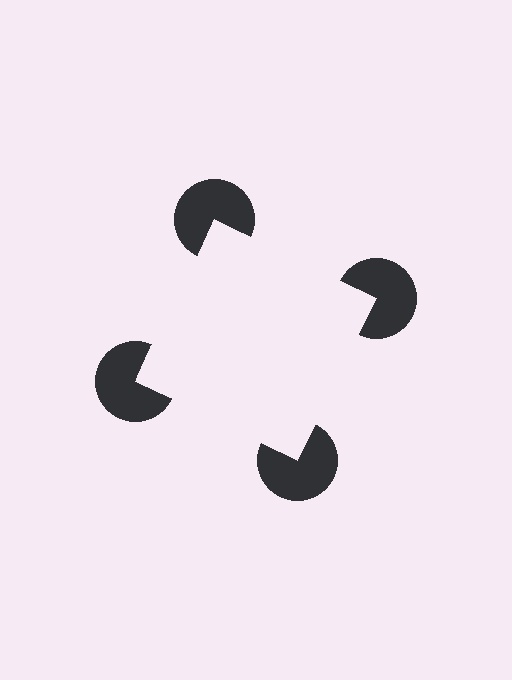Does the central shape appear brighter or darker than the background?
It typically appears slightly brighter than the background, even though no actual brightness change is drawn.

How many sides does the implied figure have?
4 sides.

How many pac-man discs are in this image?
There are 4 — one at each vertex of the illusory square.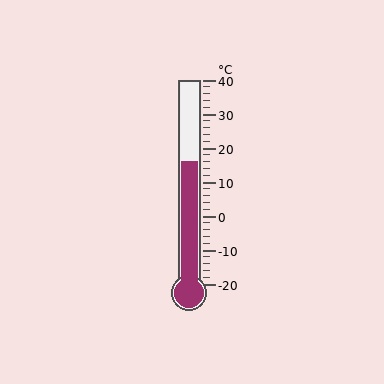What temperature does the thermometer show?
The thermometer shows approximately 16°C.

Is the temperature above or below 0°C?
The temperature is above 0°C.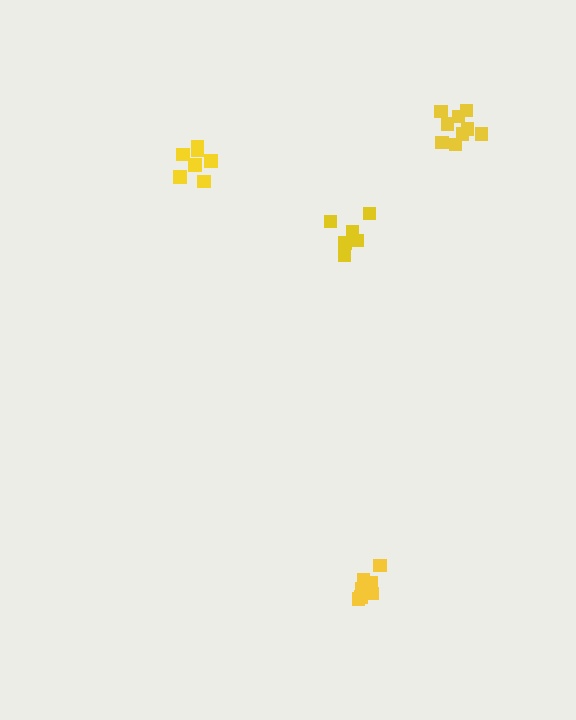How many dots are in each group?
Group 1: 6 dots, Group 2: 7 dots, Group 3: 8 dots, Group 4: 9 dots (30 total).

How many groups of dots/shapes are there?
There are 4 groups.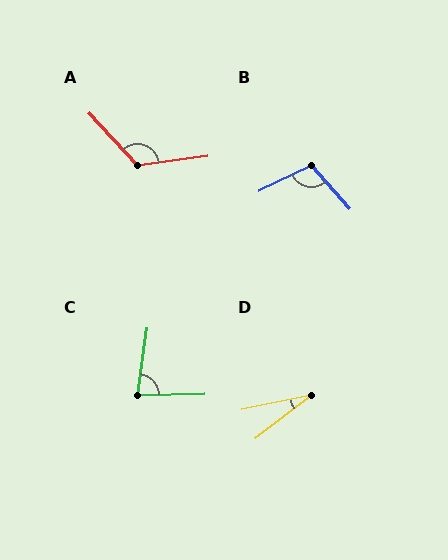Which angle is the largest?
A, at approximately 125 degrees.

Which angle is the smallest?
D, at approximately 26 degrees.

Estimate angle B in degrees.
Approximately 106 degrees.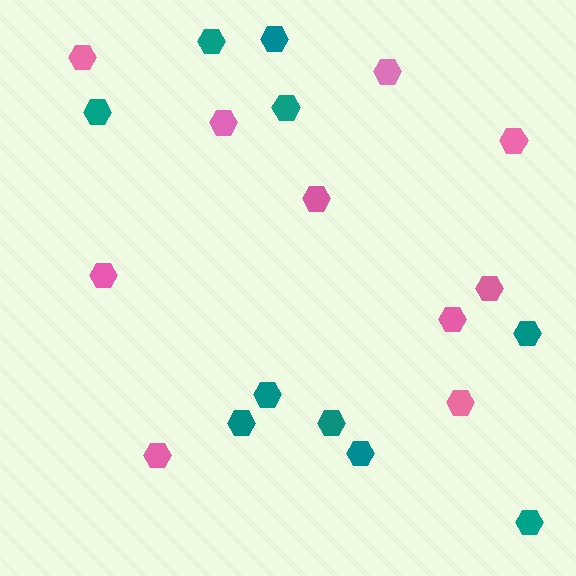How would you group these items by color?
There are 2 groups: one group of pink hexagons (10) and one group of teal hexagons (10).